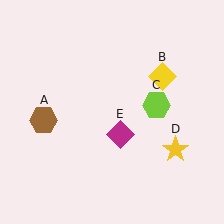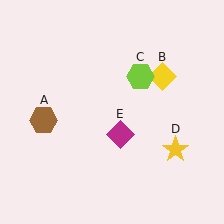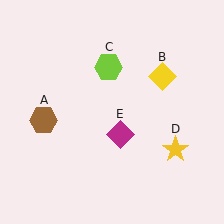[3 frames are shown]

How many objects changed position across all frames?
1 object changed position: lime hexagon (object C).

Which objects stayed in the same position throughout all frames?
Brown hexagon (object A) and yellow diamond (object B) and yellow star (object D) and magenta diamond (object E) remained stationary.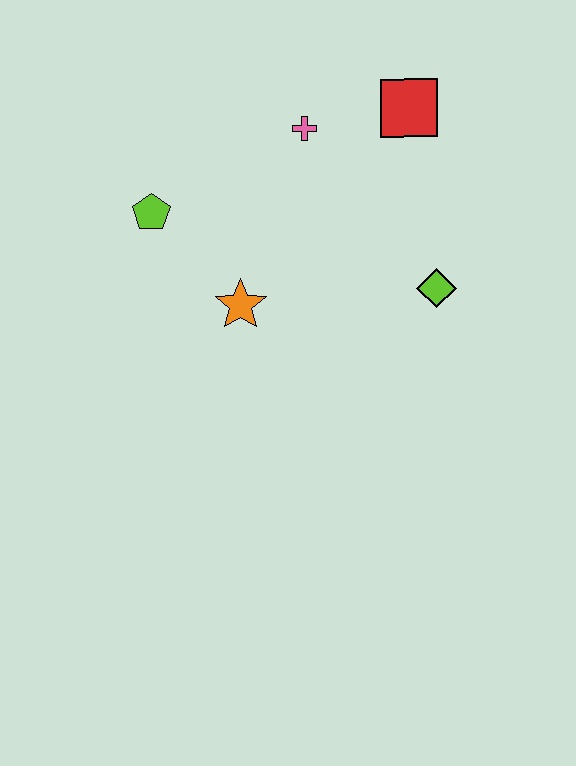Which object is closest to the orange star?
The lime pentagon is closest to the orange star.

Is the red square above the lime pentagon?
Yes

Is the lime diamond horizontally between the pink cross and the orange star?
No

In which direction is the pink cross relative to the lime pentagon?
The pink cross is to the right of the lime pentagon.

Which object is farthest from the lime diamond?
The lime pentagon is farthest from the lime diamond.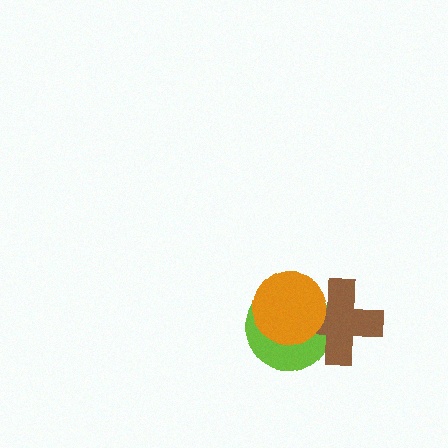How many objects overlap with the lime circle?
2 objects overlap with the lime circle.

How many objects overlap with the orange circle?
2 objects overlap with the orange circle.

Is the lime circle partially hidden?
Yes, it is partially covered by another shape.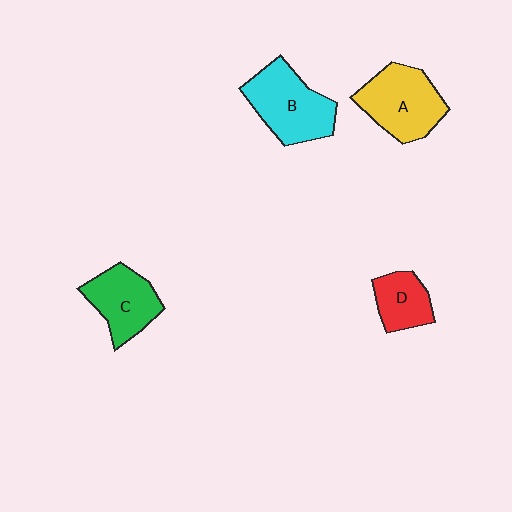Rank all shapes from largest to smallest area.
From largest to smallest: B (cyan), A (yellow), C (green), D (red).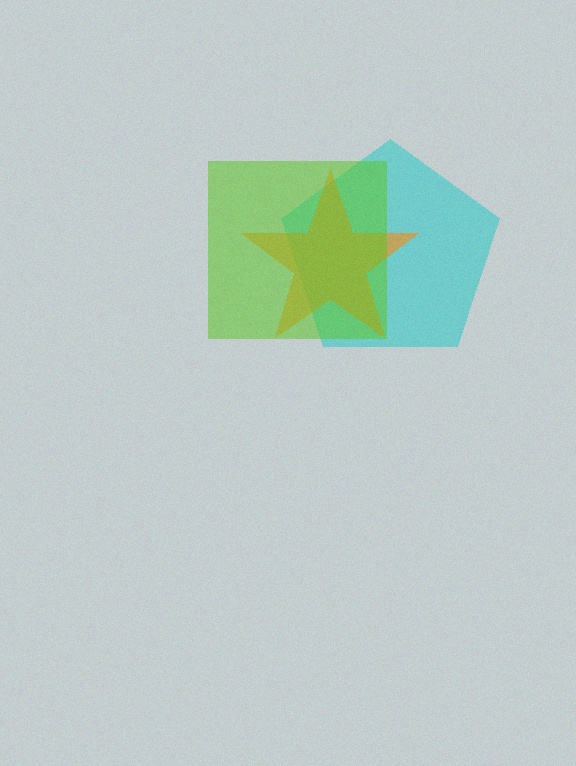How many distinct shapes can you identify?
There are 3 distinct shapes: a cyan pentagon, an orange star, a lime square.